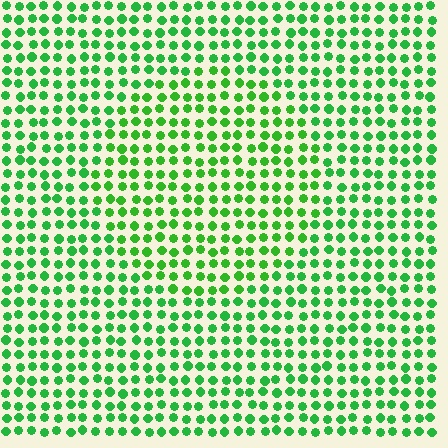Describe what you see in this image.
The image is filled with small green elements in a uniform arrangement. A circle-shaped region is visible where the elements are tinted to a slightly different hue, forming a subtle color boundary.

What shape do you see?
I see a circle.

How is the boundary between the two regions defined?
The boundary is defined purely by a slight shift in hue (about 15 degrees). Spacing, size, and orientation are identical on both sides.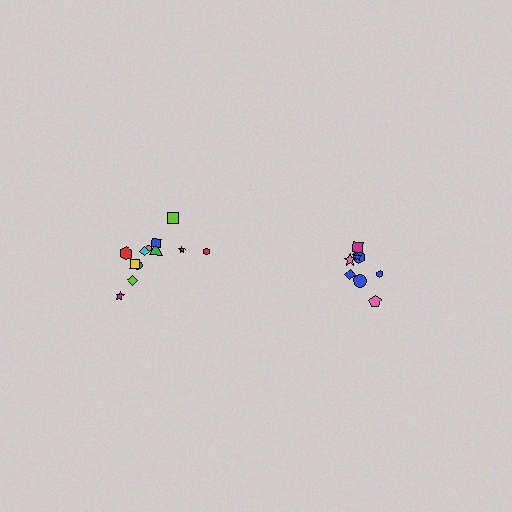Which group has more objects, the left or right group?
The left group.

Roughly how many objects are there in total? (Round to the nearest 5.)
Roughly 20 objects in total.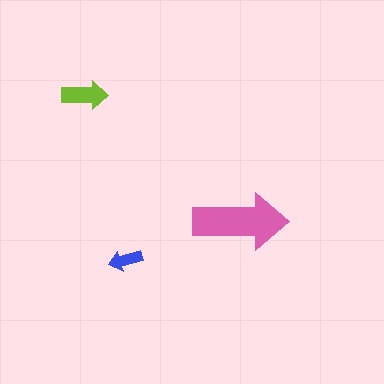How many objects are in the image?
There are 3 objects in the image.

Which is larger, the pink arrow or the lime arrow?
The pink one.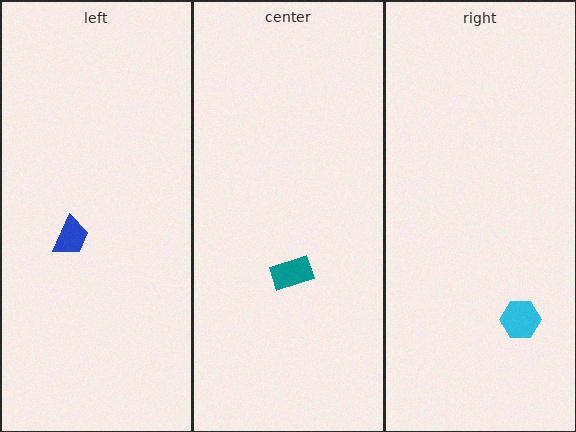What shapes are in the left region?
The blue trapezoid.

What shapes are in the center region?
The teal rectangle.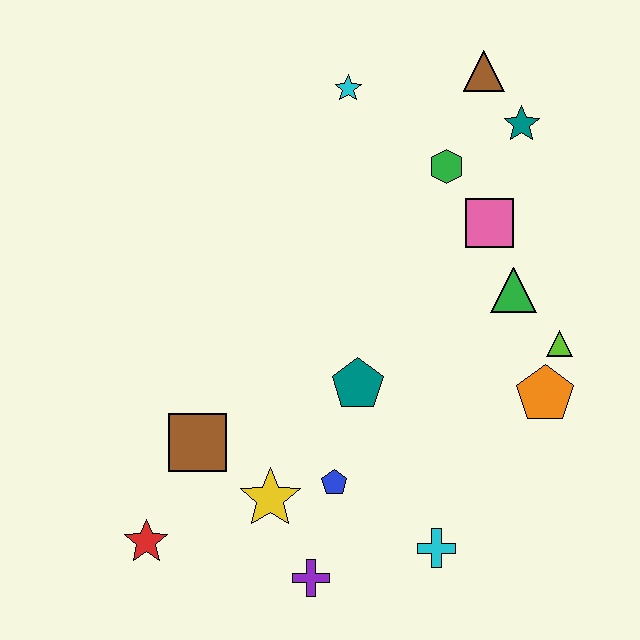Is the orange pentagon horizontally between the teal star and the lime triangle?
Yes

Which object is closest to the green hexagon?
The pink square is closest to the green hexagon.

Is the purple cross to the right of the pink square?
No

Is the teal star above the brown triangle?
No